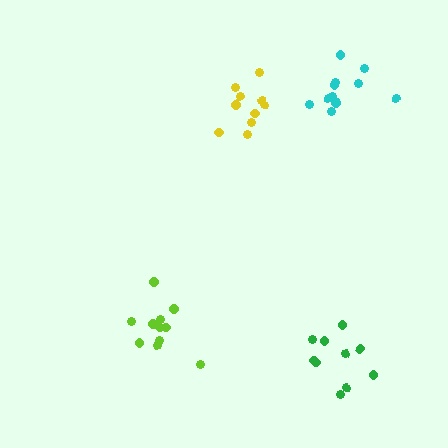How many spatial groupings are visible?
There are 4 spatial groupings.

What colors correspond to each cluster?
The clusters are colored: yellow, lime, green, cyan.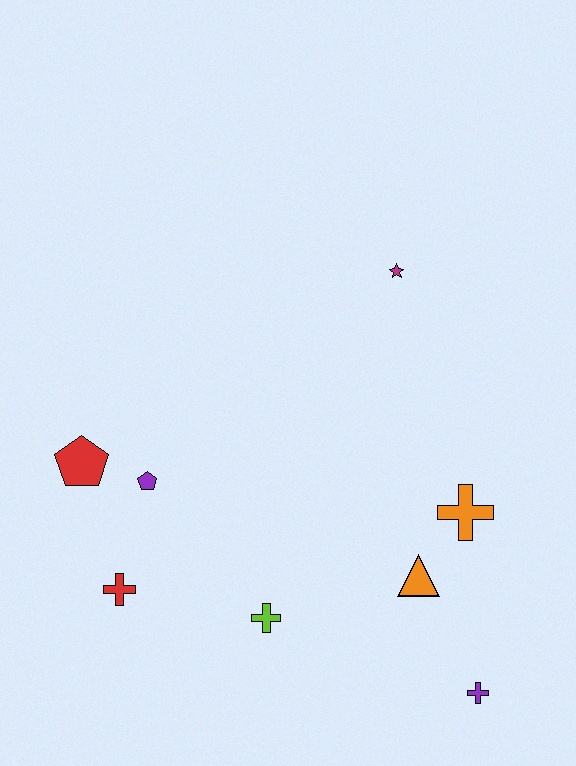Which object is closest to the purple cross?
The orange triangle is closest to the purple cross.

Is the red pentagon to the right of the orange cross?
No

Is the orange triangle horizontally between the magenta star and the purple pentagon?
No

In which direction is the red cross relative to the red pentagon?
The red cross is below the red pentagon.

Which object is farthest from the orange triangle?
The red pentagon is farthest from the orange triangle.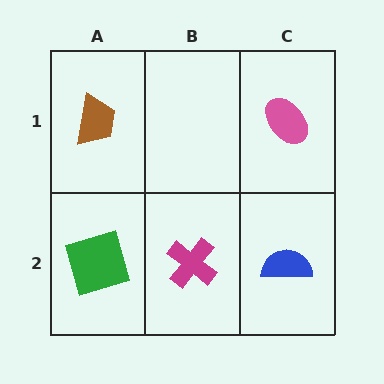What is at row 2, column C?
A blue semicircle.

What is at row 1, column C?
A pink ellipse.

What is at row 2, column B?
A magenta cross.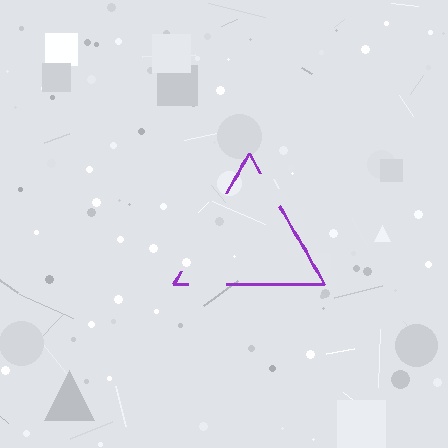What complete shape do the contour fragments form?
The contour fragments form a triangle.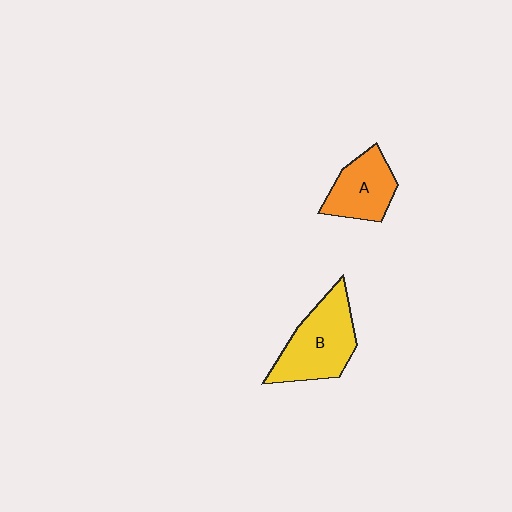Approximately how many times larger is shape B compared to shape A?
Approximately 1.4 times.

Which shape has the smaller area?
Shape A (orange).